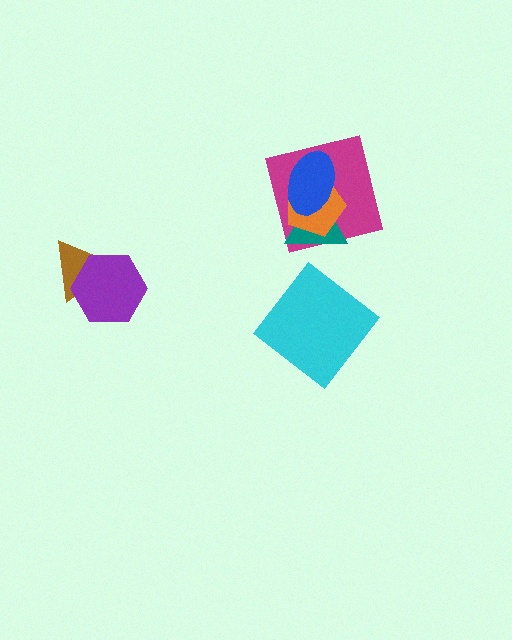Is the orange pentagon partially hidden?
Yes, it is partially covered by another shape.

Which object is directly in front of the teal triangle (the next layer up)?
The orange pentagon is directly in front of the teal triangle.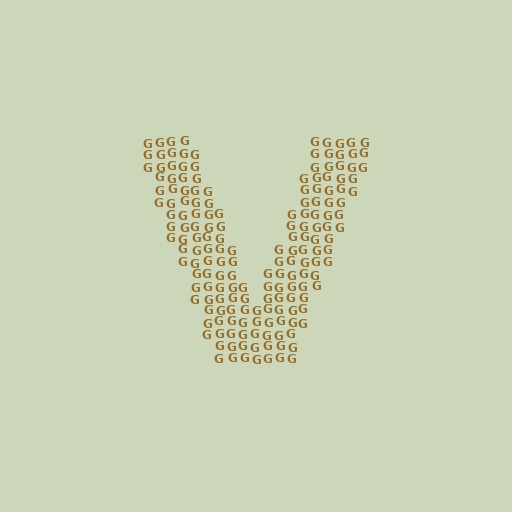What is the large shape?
The large shape is the letter V.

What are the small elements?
The small elements are letter G's.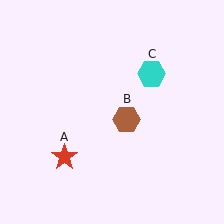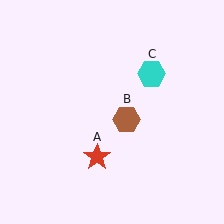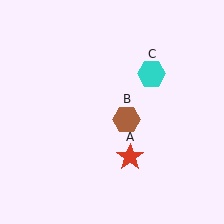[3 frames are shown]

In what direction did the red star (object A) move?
The red star (object A) moved right.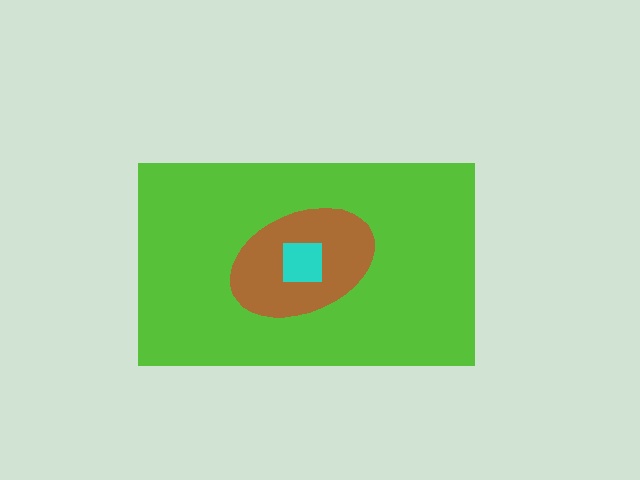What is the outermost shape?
The lime rectangle.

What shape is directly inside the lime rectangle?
The brown ellipse.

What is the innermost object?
The cyan square.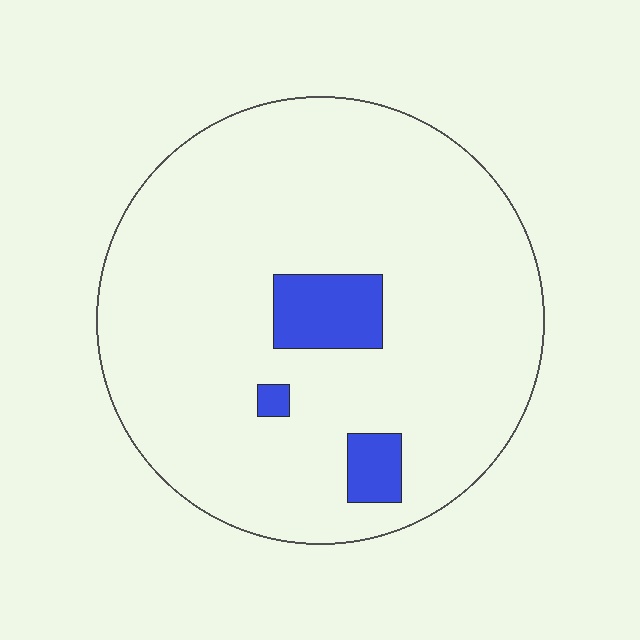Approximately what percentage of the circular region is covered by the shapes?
Approximately 10%.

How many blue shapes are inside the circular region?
3.